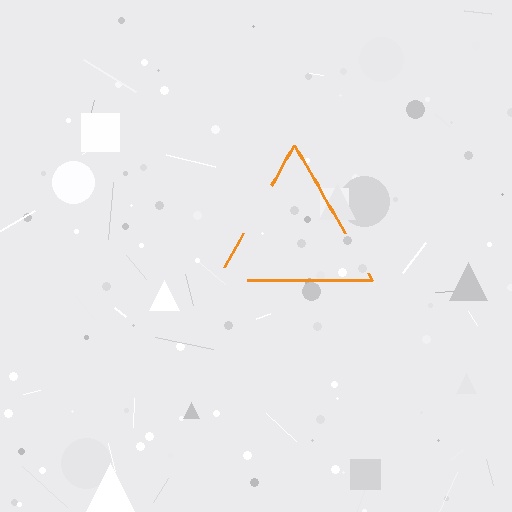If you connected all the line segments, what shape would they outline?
They would outline a triangle.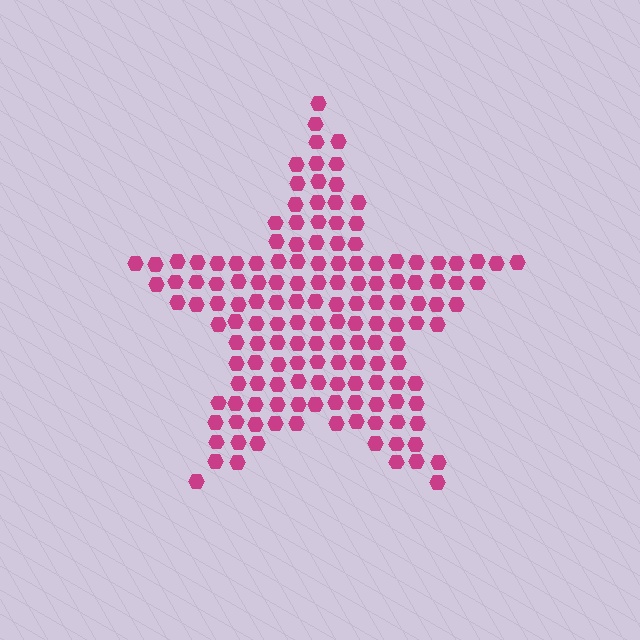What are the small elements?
The small elements are hexagons.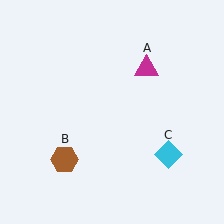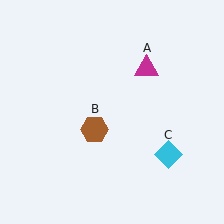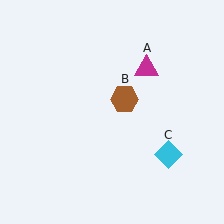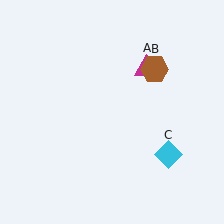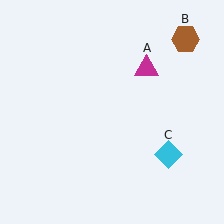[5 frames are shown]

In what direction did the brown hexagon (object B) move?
The brown hexagon (object B) moved up and to the right.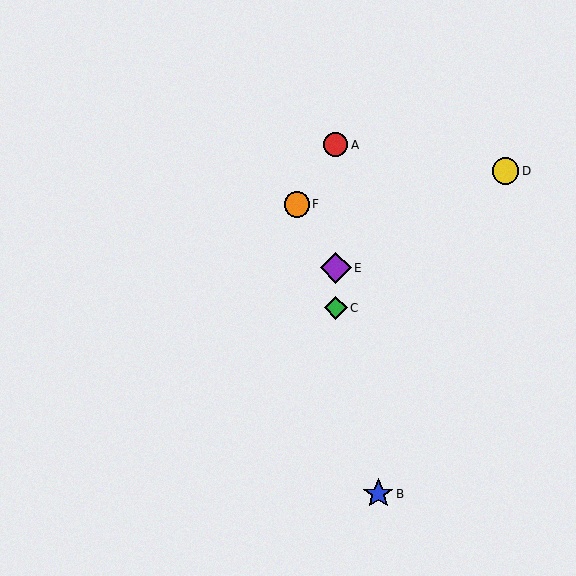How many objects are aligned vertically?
3 objects (A, C, E) are aligned vertically.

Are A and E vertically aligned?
Yes, both are at x≈336.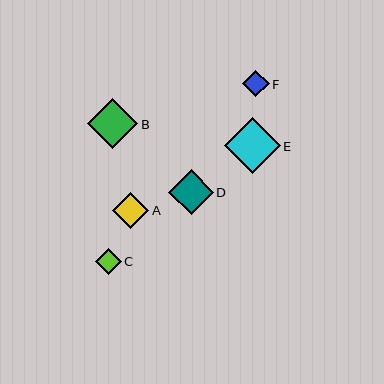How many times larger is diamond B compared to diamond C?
Diamond B is approximately 2.0 times the size of diamond C.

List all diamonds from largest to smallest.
From largest to smallest: E, B, D, A, F, C.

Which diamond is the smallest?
Diamond C is the smallest with a size of approximately 26 pixels.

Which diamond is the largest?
Diamond E is the largest with a size of approximately 56 pixels.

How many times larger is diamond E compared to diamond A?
Diamond E is approximately 1.5 times the size of diamond A.